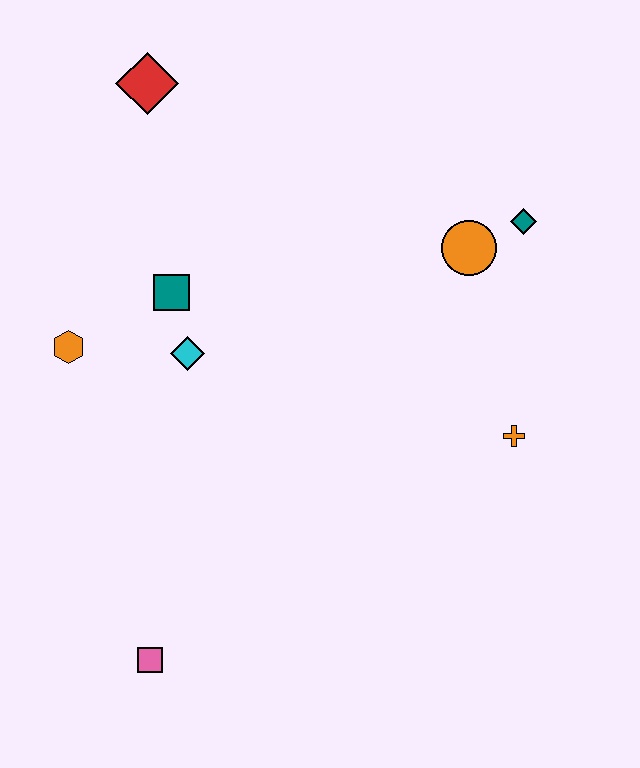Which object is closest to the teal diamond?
The orange circle is closest to the teal diamond.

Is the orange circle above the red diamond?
No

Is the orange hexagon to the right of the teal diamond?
No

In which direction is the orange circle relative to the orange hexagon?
The orange circle is to the right of the orange hexagon.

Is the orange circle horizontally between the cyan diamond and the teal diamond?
Yes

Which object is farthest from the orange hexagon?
The teal diamond is farthest from the orange hexagon.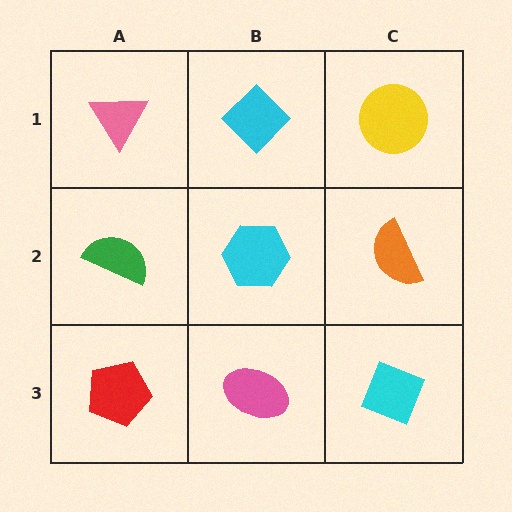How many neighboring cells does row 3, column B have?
3.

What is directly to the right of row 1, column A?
A cyan diamond.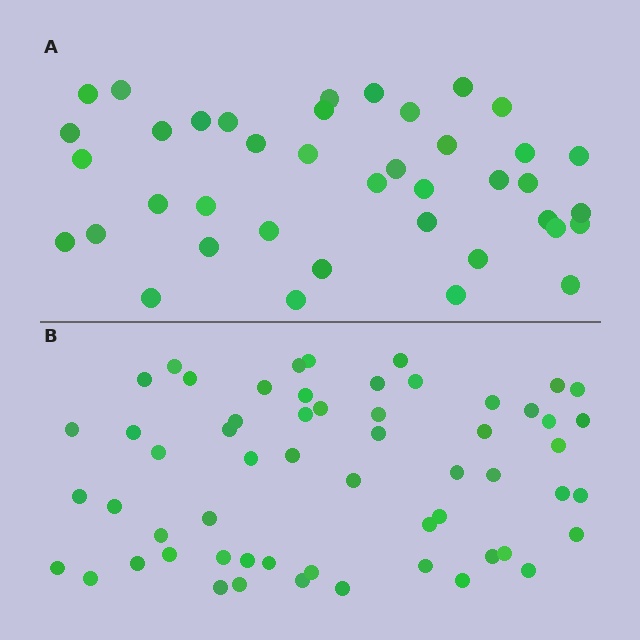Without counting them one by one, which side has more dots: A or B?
Region B (the bottom region) has more dots.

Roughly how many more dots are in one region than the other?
Region B has approximately 20 more dots than region A.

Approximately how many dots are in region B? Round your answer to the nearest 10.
About 60 dots. (The exact count is 58, which rounds to 60.)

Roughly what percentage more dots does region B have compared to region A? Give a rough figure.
About 45% more.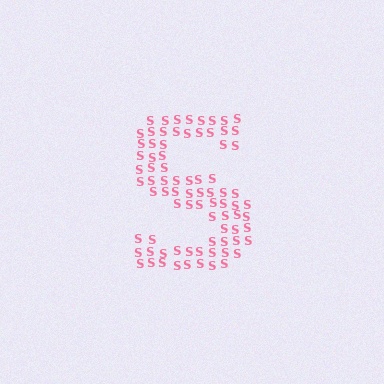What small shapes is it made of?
It is made of small letter S's.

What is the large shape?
The large shape is the letter S.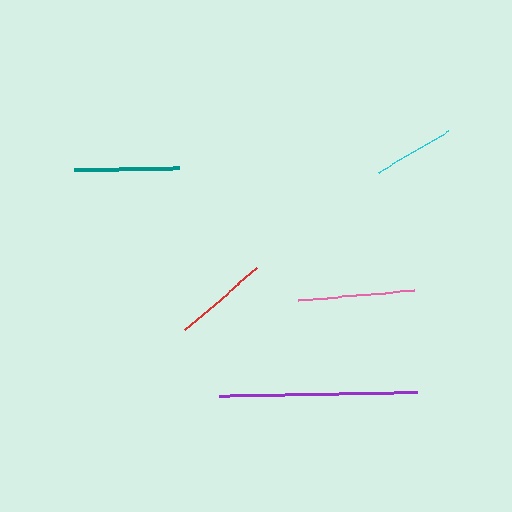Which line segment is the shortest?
The cyan line is the shortest at approximately 81 pixels.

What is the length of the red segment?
The red segment is approximately 96 pixels long.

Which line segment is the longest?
The purple line is the longest at approximately 197 pixels.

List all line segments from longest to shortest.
From longest to shortest: purple, pink, teal, red, cyan.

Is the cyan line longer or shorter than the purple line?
The purple line is longer than the cyan line.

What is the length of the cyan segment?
The cyan segment is approximately 81 pixels long.